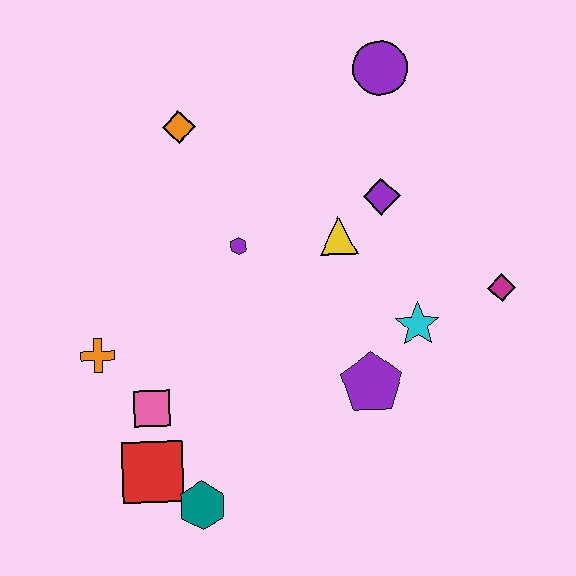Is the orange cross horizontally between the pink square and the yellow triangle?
No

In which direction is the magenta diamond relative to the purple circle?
The magenta diamond is below the purple circle.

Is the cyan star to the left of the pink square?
No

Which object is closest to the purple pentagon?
The cyan star is closest to the purple pentagon.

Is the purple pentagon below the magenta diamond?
Yes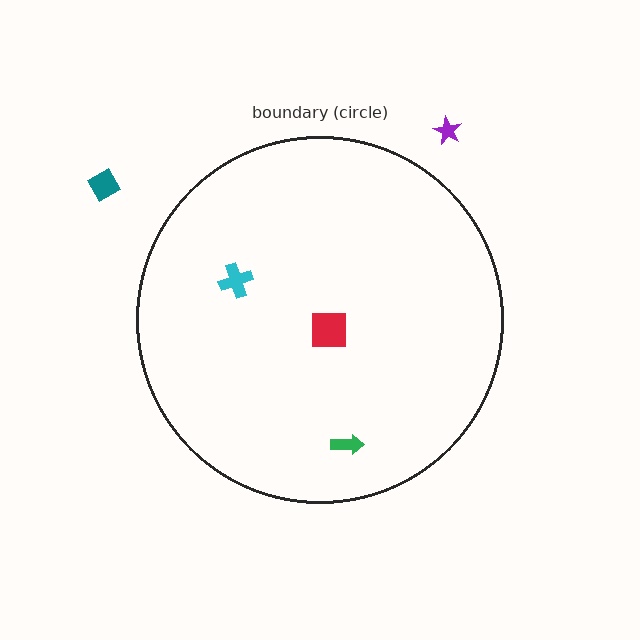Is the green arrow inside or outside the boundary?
Inside.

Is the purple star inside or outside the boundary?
Outside.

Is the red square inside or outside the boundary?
Inside.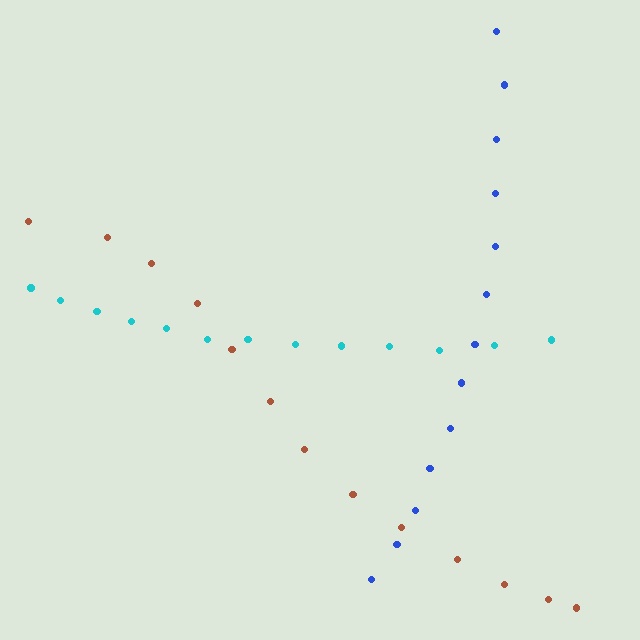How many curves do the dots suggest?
There are 3 distinct paths.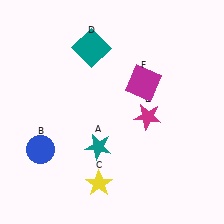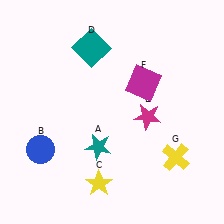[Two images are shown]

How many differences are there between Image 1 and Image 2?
There is 1 difference between the two images.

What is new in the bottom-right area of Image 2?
A yellow cross (G) was added in the bottom-right area of Image 2.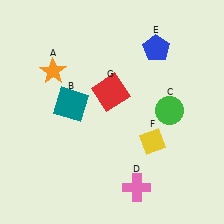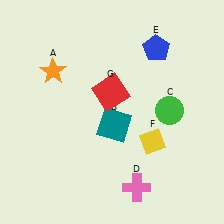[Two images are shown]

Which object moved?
The teal square (B) moved right.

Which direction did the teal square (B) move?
The teal square (B) moved right.